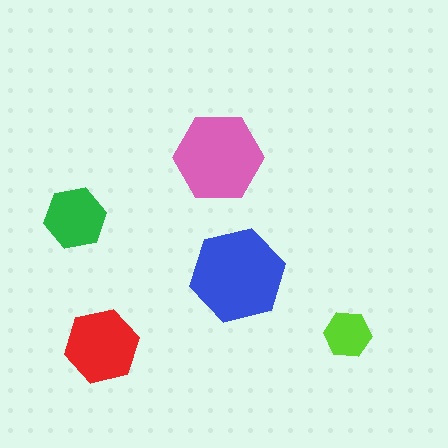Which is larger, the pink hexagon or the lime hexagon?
The pink one.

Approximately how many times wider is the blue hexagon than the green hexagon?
About 1.5 times wider.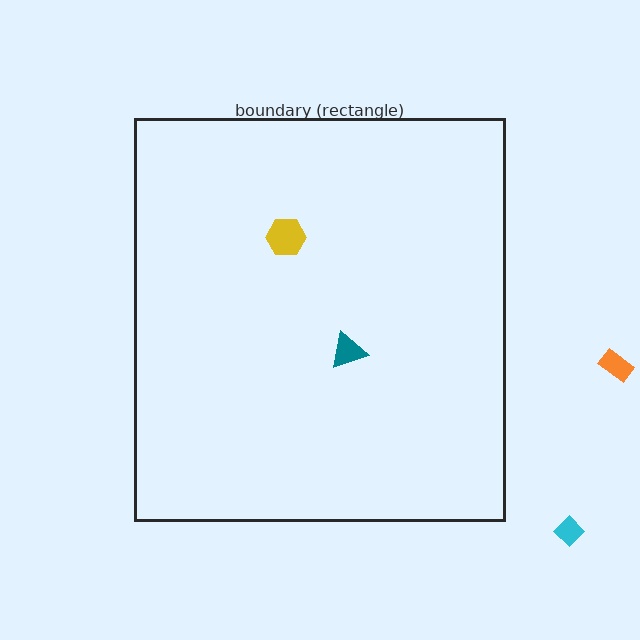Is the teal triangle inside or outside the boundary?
Inside.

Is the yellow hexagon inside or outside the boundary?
Inside.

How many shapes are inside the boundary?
2 inside, 2 outside.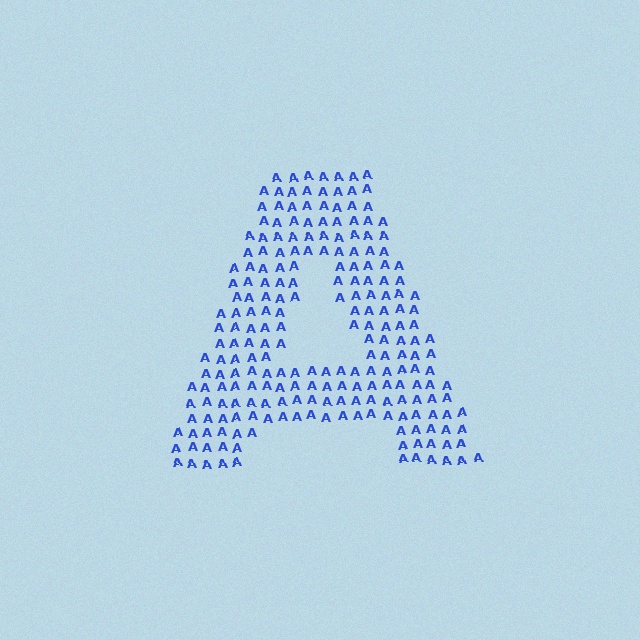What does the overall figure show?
The overall figure shows the letter A.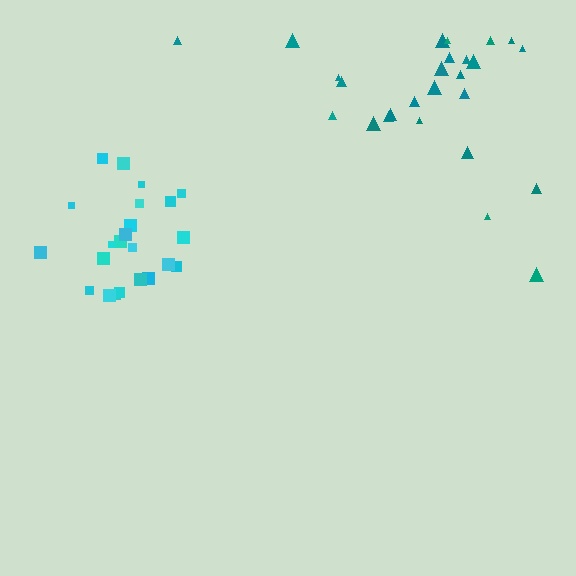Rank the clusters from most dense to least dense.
cyan, teal.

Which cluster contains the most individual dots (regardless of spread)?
Teal (26).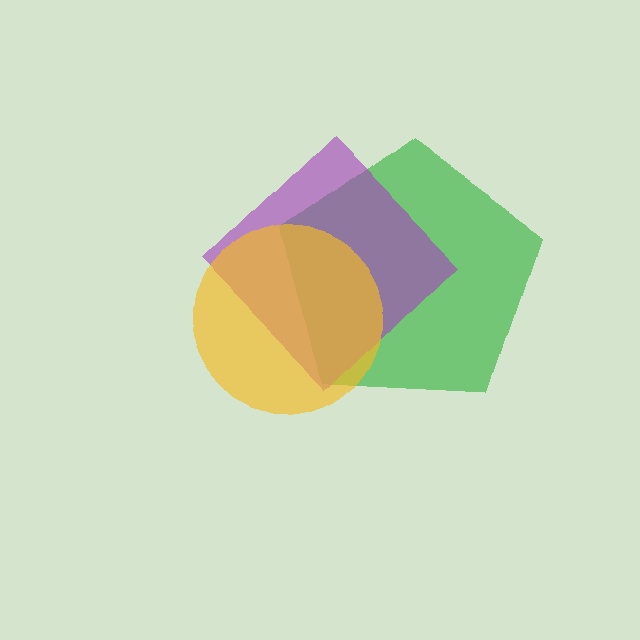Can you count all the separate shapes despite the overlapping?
Yes, there are 3 separate shapes.